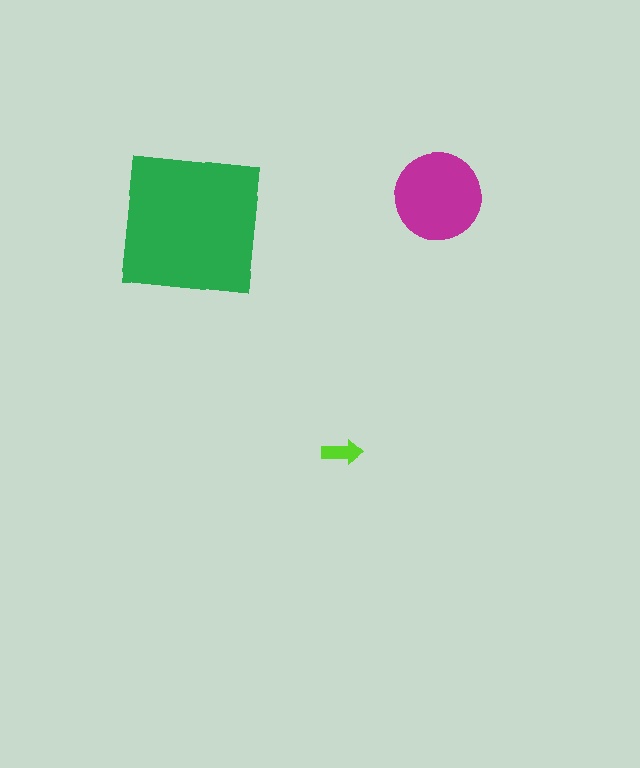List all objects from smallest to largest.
The lime arrow, the magenta circle, the green square.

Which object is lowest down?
The lime arrow is bottommost.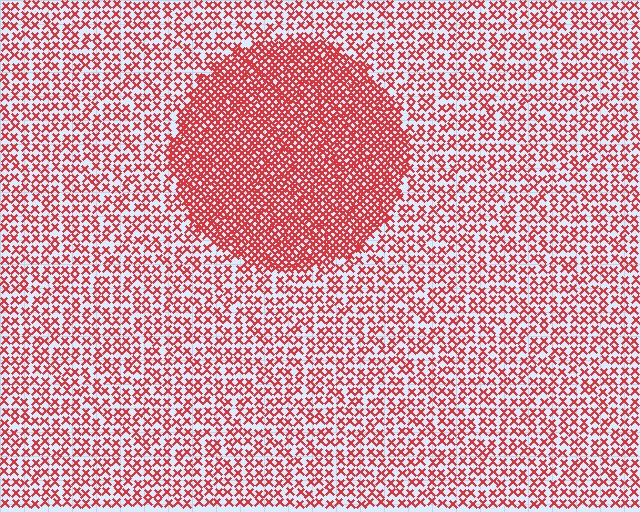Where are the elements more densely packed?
The elements are more densely packed inside the circle boundary.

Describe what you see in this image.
The image contains small red elements arranged at two different densities. A circle-shaped region is visible where the elements are more densely packed than the surrounding area.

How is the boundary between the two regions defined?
The boundary is defined by a change in element density (approximately 2.2x ratio). All elements are the same color, size, and shape.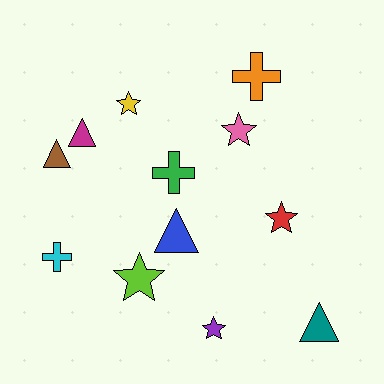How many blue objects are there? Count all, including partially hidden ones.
There is 1 blue object.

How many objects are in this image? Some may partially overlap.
There are 12 objects.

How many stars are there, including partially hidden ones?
There are 5 stars.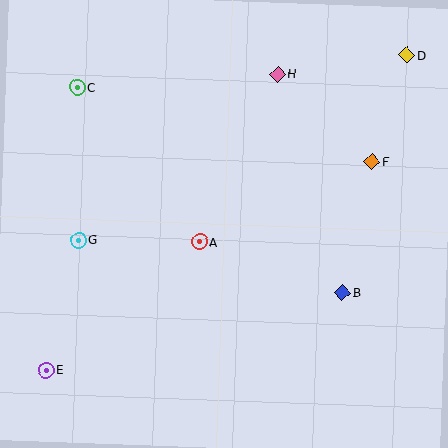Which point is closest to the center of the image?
Point A at (200, 242) is closest to the center.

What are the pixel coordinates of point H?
Point H is at (277, 74).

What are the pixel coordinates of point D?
Point D is at (407, 55).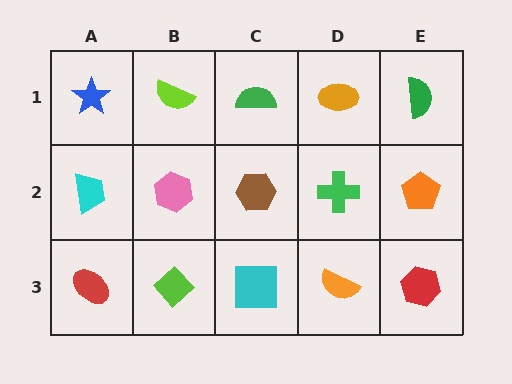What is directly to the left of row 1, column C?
A lime semicircle.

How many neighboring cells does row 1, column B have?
3.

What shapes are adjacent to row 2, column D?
An orange ellipse (row 1, column D), an orange semicircle (row 3, column D), a brown hexagon (row 2, column C), an orange pentagon (row 2, column E).